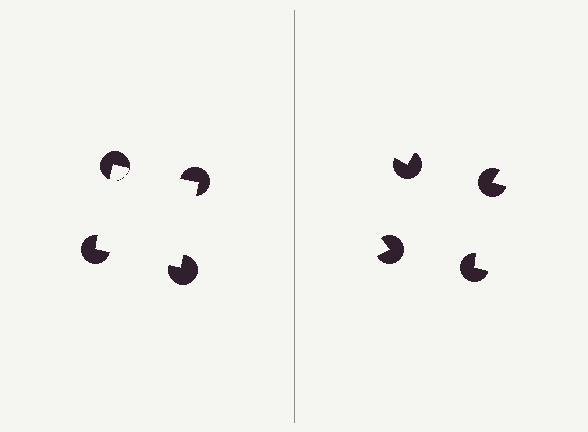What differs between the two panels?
The pac-man discs are positioned identically on both sides; only the wedge orientations differ. On the left they align to a square; on the right they are misaligned.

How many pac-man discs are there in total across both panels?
8 — 4 on each side.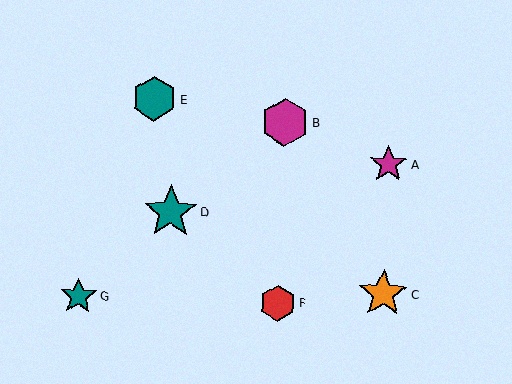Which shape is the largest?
The teal star (labeled D) is the largest.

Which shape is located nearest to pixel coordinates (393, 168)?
The magenta star (labeled A) at (389, 164) is nearest to that location.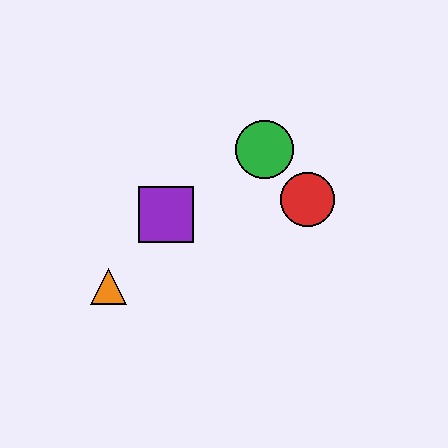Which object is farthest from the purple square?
The red circle is farthest from the purple square.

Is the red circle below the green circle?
Yes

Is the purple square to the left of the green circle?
Yes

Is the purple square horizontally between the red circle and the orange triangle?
Yes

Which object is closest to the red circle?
The green circle is closest to the red circle.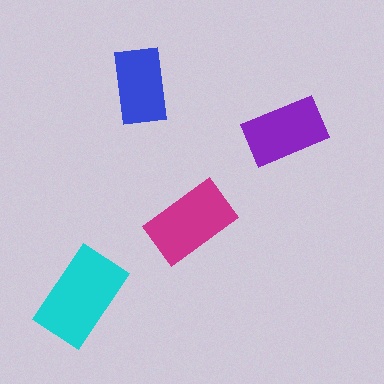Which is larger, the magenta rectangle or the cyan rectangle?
The cyan one.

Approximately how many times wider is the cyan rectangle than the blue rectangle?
About 1.5 times wider.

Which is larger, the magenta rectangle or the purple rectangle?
The magenta one.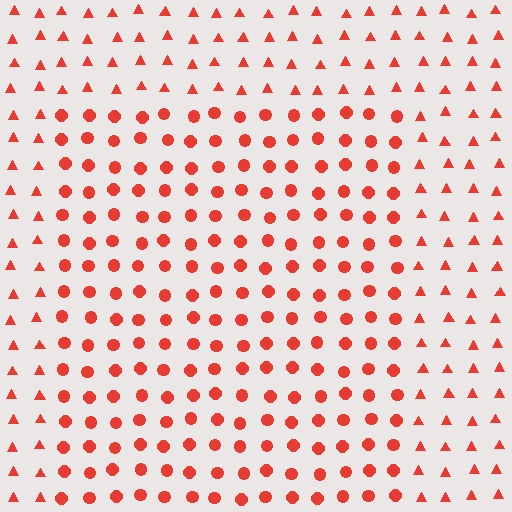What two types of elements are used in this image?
The image uses circles inside the rectangle region and triangles outside it.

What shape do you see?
I see a rectangle.